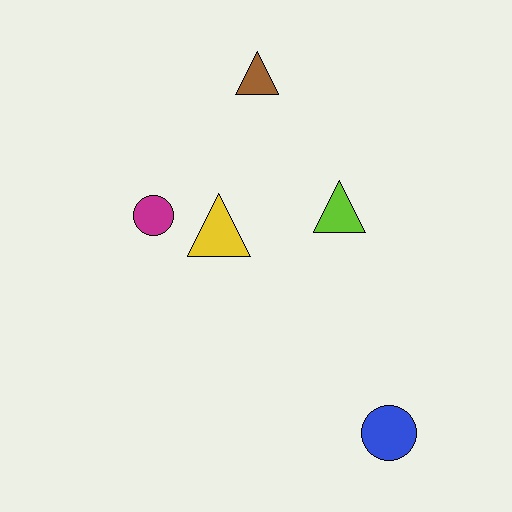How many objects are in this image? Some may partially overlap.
There are 5 objects.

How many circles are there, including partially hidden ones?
There are 2 circles.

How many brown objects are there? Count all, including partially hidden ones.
There is 1 brown object.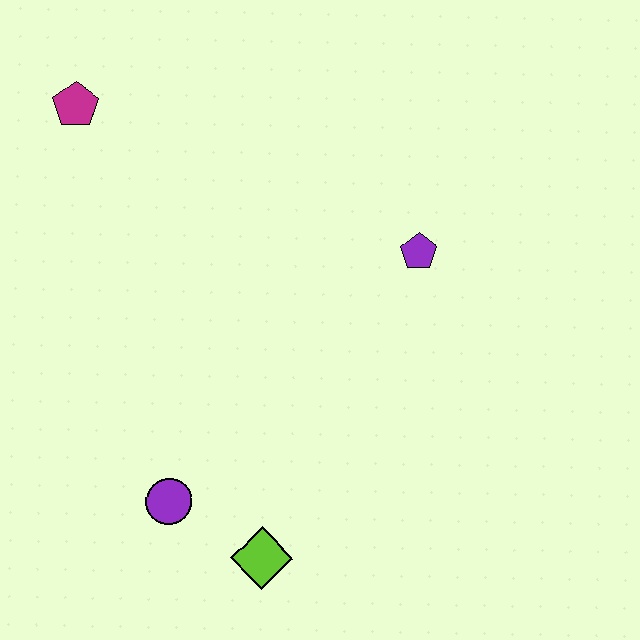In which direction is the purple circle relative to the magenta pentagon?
The purple circle is below the magenta pentagon.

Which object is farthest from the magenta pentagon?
The lime diamond is farthest from the magenta pentagon.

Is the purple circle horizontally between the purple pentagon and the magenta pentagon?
Yes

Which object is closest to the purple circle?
The lime diamond is closest to the purple circle.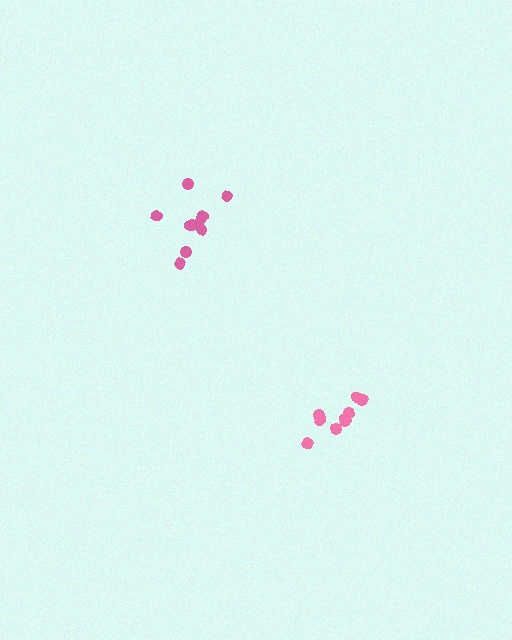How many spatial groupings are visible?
There are 2 spatial groupings.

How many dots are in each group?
Group 1: 10 dots, Group 2: 10 dots (20 total).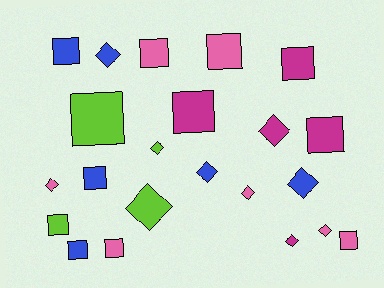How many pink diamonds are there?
There are 3 pink diamonds.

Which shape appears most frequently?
Square, with 12 objects.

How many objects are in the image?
There are 22 objects.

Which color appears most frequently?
Pink, with 7 objects.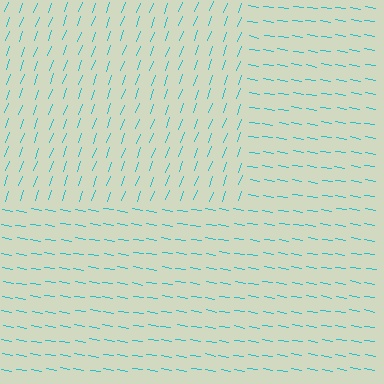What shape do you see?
I see a rectangle.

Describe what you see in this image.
The image is filled with small cyan line segments. A rectangle region in the image has lines oriented differently from the surrounding lines, creating a visible texture boundary.